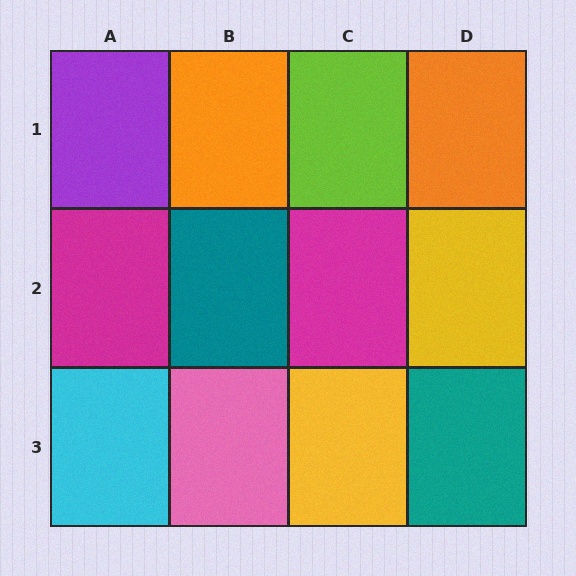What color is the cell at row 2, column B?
Teal.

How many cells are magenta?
2 cells are magenta.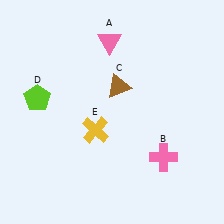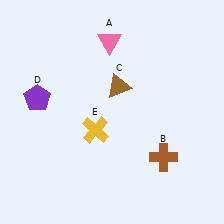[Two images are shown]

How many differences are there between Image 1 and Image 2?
There are 2 differences between the two images.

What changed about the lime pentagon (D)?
In Image 1, D is lime. In Image 2, it changed to purple.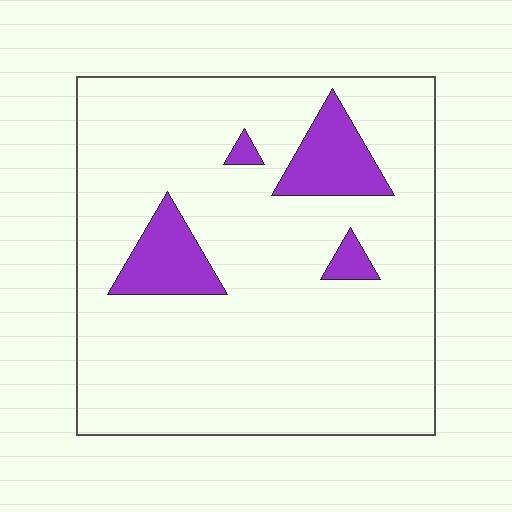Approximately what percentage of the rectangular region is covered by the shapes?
Approximately 10%.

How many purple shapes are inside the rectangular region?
4.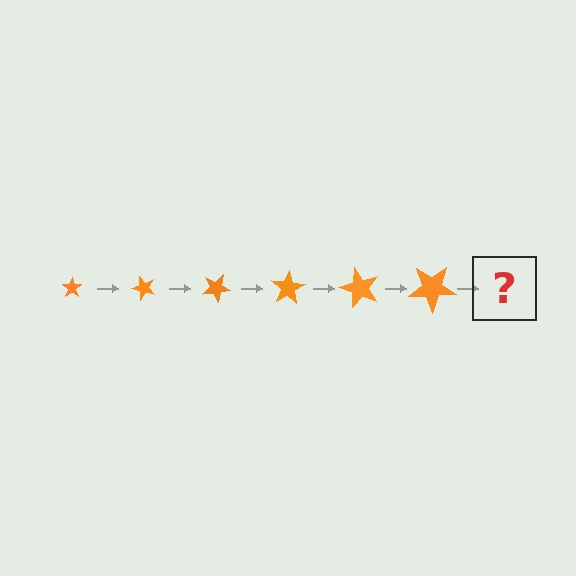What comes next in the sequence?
The next element should be a star, larger than the previous one and rotated 300 degrees from the start.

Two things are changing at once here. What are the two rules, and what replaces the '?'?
The two rules are that the star grows larger each step and it rotates 50 degrees each step. The '?' should be a star, larger than the previous one and rotated 300 degrees from the start.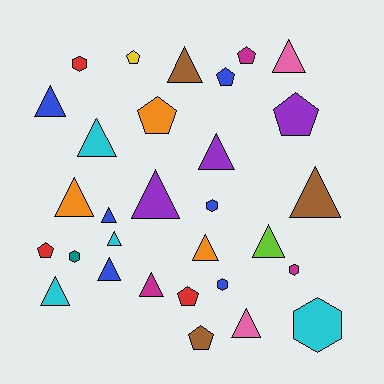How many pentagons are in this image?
There are 8 pentagons.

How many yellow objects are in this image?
There is 1 yellow object.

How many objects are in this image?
There are 30 objects.